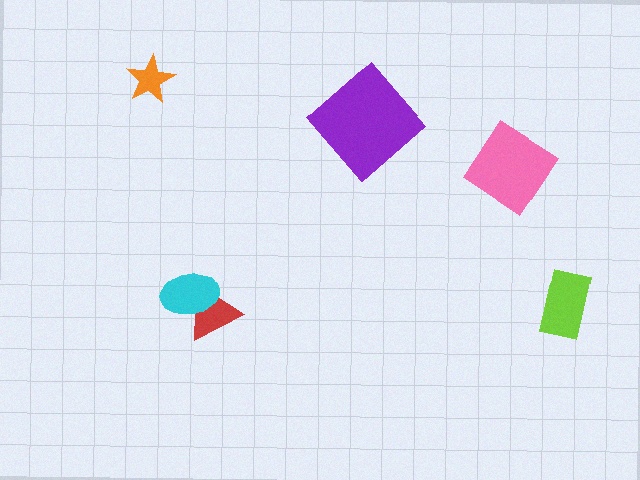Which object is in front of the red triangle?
The cyan ellipse is in front of the red triangle.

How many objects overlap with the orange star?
0 objects overlap with the orange star.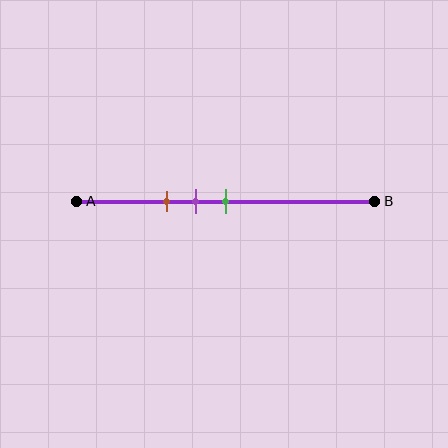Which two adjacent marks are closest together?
The purple and green marks are the closest adjacent pair.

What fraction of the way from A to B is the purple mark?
The purple mark is approximately 40% (0.4) of the way from A to B.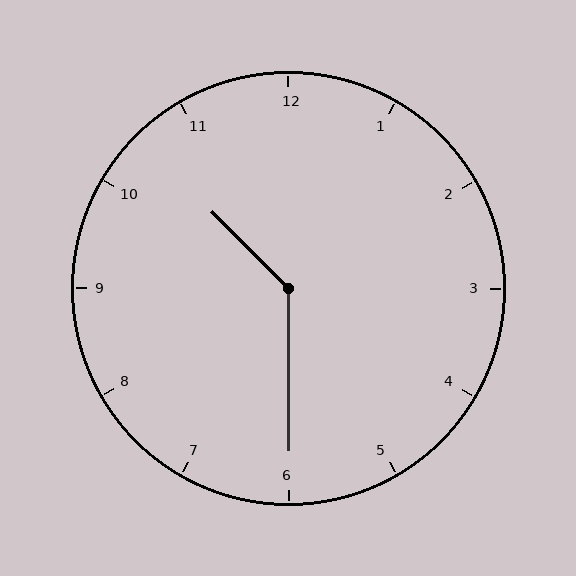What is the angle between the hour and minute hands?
Approximately 135 degrees.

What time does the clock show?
10:30.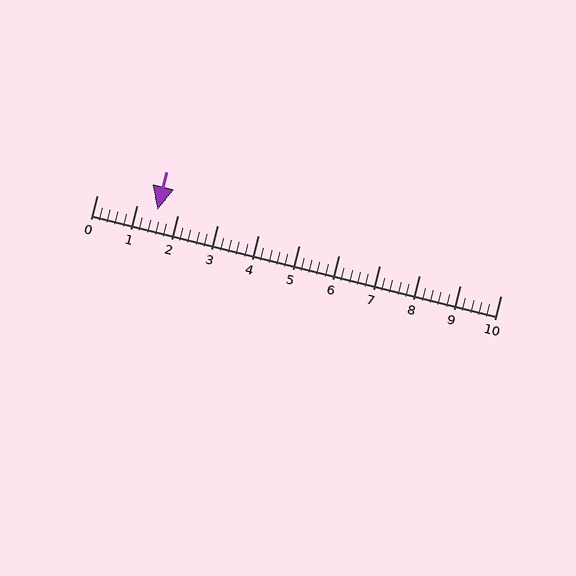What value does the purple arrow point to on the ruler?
The purple arrow points to approximately 1.5.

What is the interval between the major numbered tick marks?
The major tick marks are spaced 1 units apart.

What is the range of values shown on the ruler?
The ruler shows values from 0 to 10.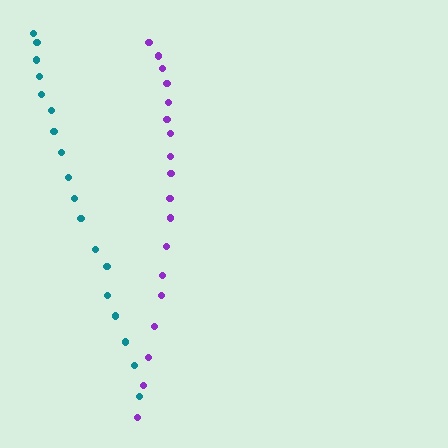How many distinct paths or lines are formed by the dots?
There are 2 distinct paths.